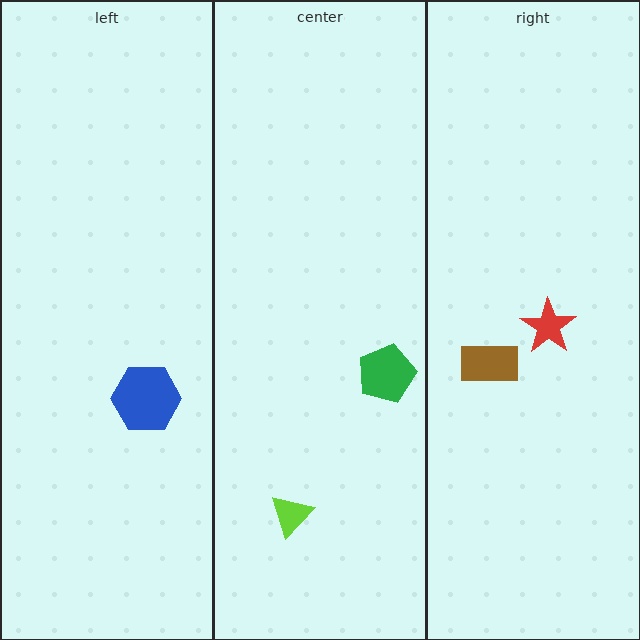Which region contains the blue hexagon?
The left region.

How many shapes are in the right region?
2.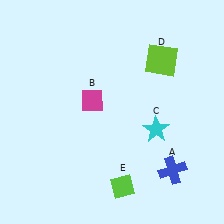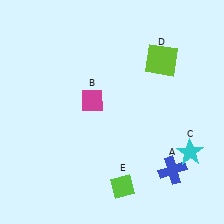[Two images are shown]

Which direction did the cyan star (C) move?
The cyan star (C) moved right.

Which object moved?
The cyan star (C) moved right.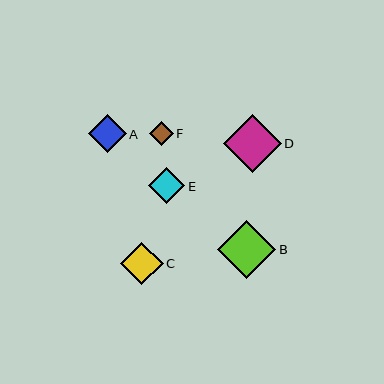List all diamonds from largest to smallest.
From largest to smallest: D, B, C, A, E, F.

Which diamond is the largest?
Diamond D is the largest with a size of approximately 58 pixels.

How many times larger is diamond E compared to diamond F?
Diamond E is approximately 1.5 times the size of diamond F.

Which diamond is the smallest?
Diamond F is the smallest with a size of approximately 24 pixels.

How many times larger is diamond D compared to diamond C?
Diamond D is approximately 1.4 times the size of diamond C.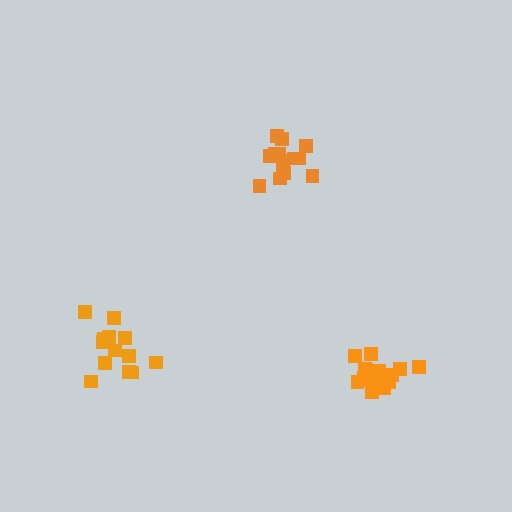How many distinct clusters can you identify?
There are 3 distinct clusters.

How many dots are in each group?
Group 1: 16 dots, Group 2: 16 dots, Group 3: 14 dots (46 total).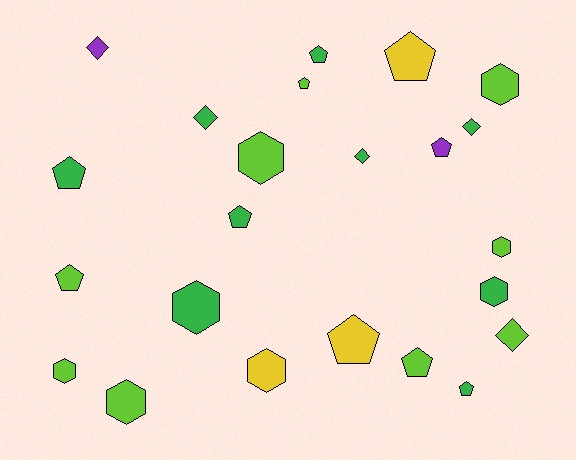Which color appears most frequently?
Green, with 9 objects.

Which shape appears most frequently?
Pentagon, with 10 objects.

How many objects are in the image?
There are 23 objects.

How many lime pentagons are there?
There are 3 lime pentagons.